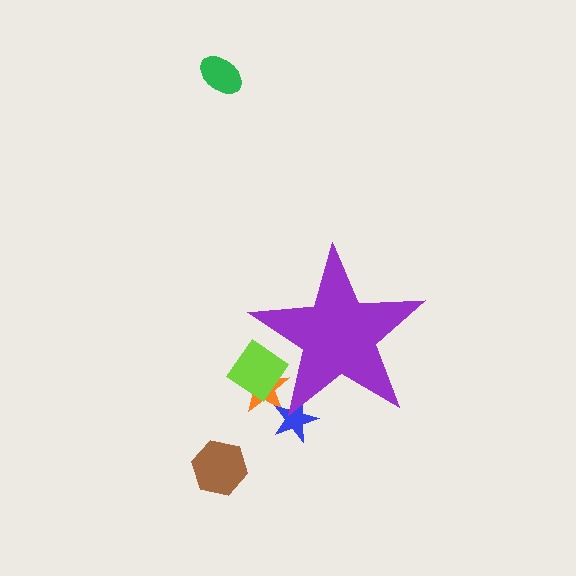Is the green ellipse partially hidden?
No, the green ellipse is fully visible.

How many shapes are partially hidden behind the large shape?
3 shapes are partially hidden.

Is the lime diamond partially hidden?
Yes, the lime diamond is partially hidden behind the purple star.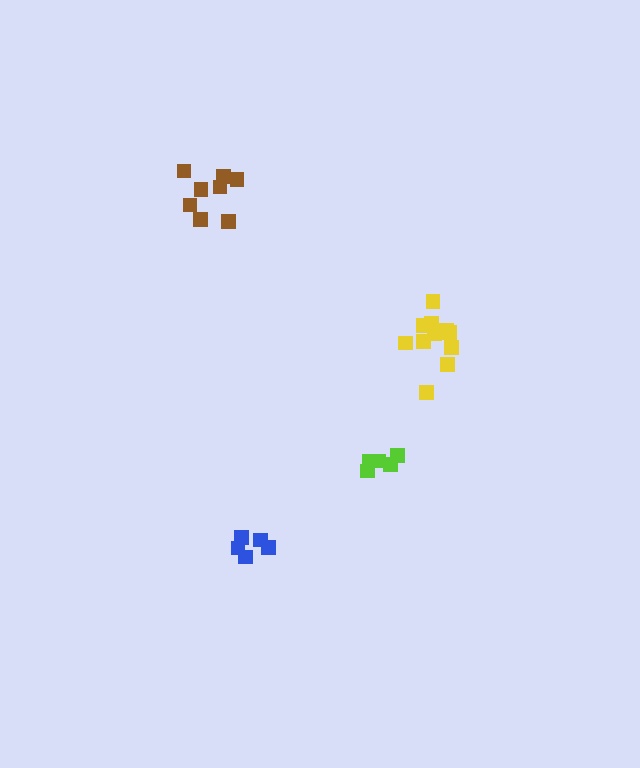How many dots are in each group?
Group 1: 5 dots, Group 2: 8 dots, Group 3: 5 dots, Group 4: 11 dots (29 total).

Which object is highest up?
The brown cluster is topmost.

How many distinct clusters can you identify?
There are 4 distinct clusters.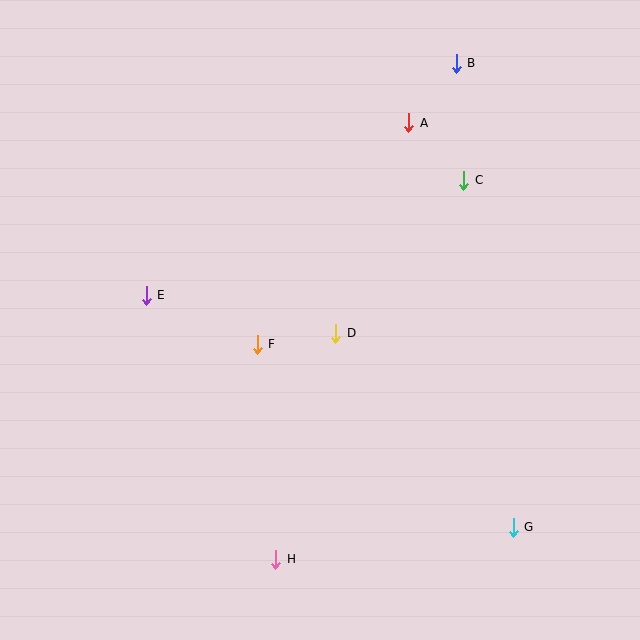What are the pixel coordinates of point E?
Point E is at (146, 295).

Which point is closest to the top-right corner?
Point B is closest to the top-right corner.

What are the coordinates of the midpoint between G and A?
The midpoint between G and A is at (461, 325).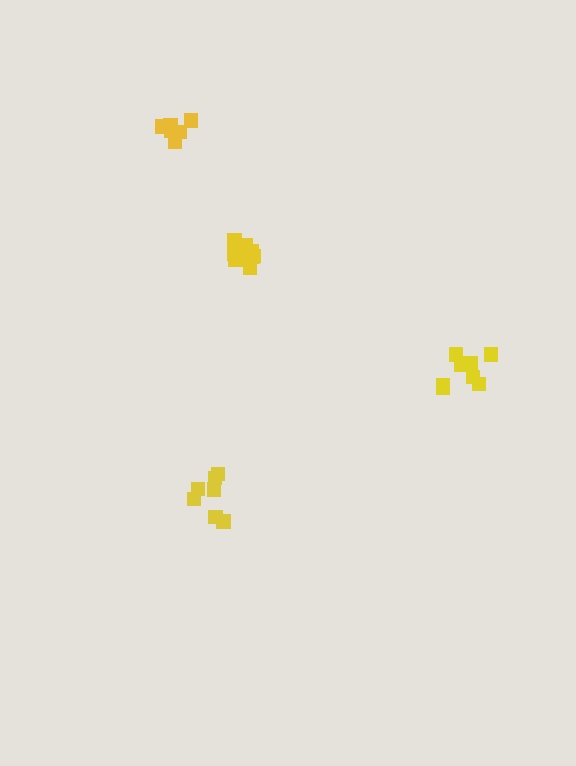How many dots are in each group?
Group 1: 7 dots, Group 2: 10 dots, Group 3: 9 dots, Group 4: 6 dots (32 total).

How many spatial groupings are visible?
There are 4 spatial groupings.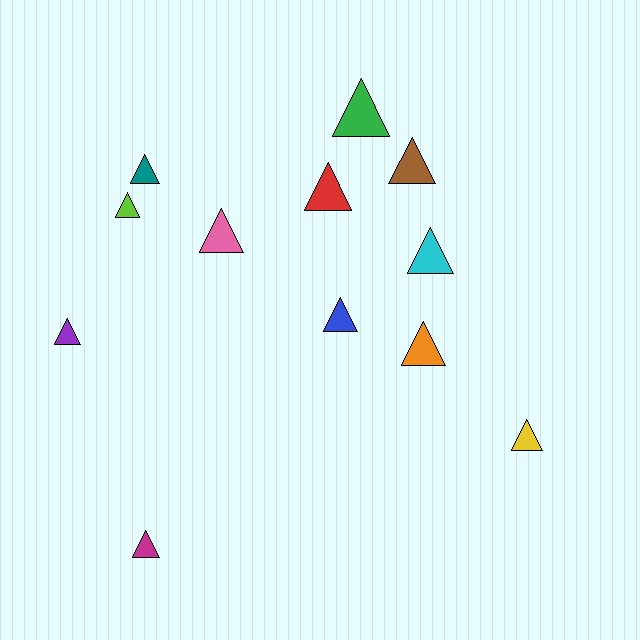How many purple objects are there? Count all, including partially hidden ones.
There is 1 purple object.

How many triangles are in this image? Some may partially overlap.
There are 12 triangles.